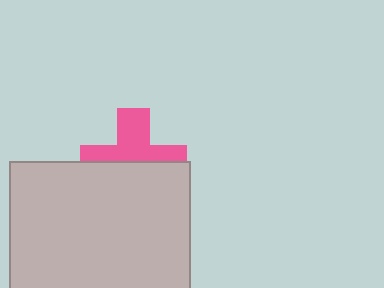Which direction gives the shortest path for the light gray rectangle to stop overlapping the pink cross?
Moving down gives the shortest separation.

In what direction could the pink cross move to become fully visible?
The pink cross could move up. That would shift it out from behind the light gray rectangle entirely.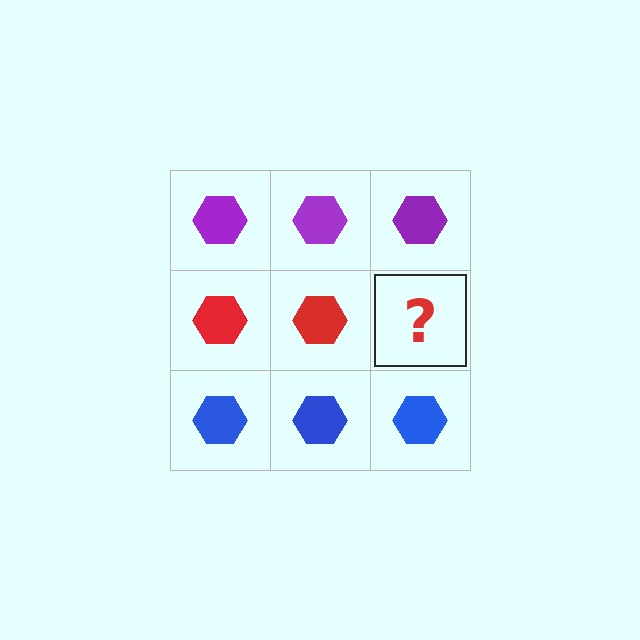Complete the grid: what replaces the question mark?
The question mark should be replaced with a red hexagon.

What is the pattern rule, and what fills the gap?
The rule is that each row has a consistent color. The gap should be filled with a red hexagon.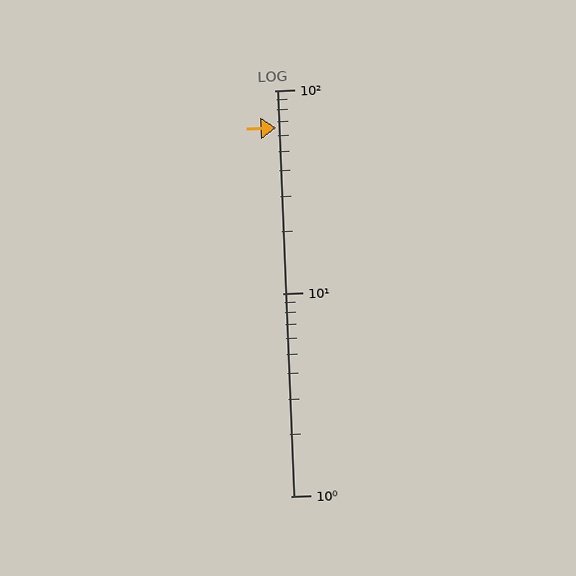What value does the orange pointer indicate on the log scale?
The pointer indicates approximately 65.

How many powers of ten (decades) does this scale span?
The scale spans 2 decades, from 1 to 100.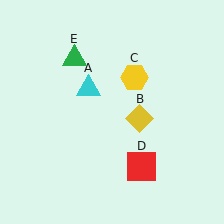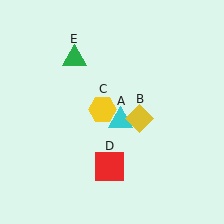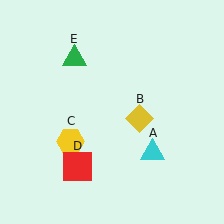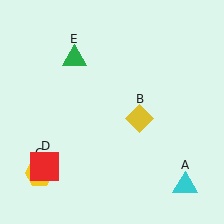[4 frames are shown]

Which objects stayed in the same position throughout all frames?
Yellow diamond (object B) and green triangle (object E) remained stationary.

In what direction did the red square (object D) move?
The red square (object D) moved left.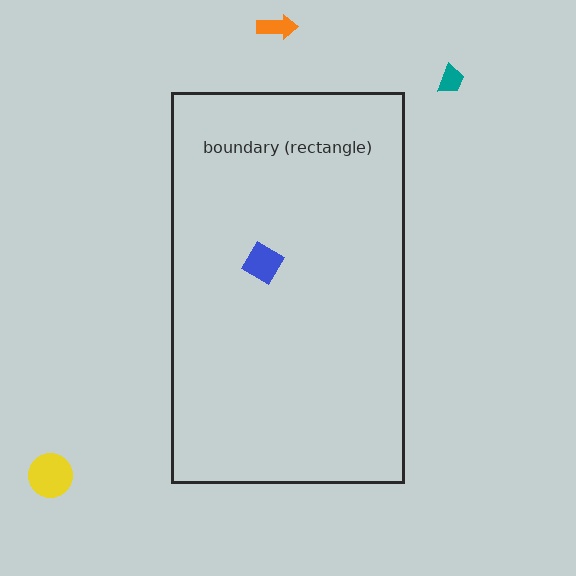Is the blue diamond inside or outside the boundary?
Inside.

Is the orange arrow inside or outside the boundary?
Outside.